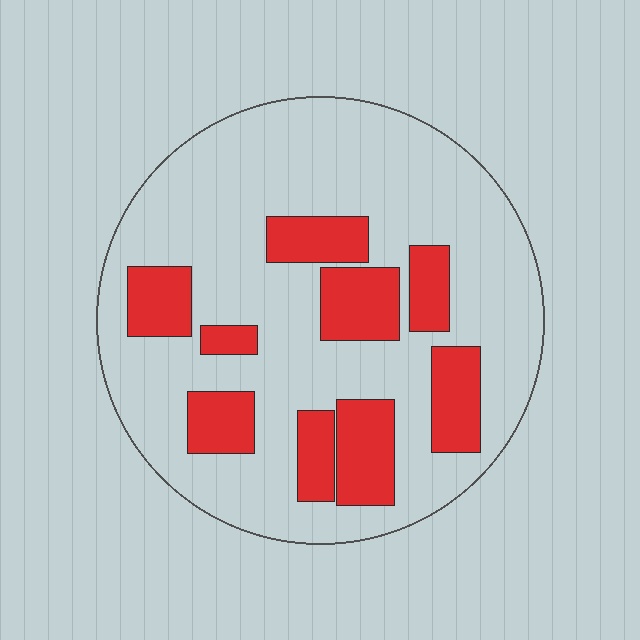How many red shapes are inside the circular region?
9.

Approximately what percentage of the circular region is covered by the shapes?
Approximately 25%.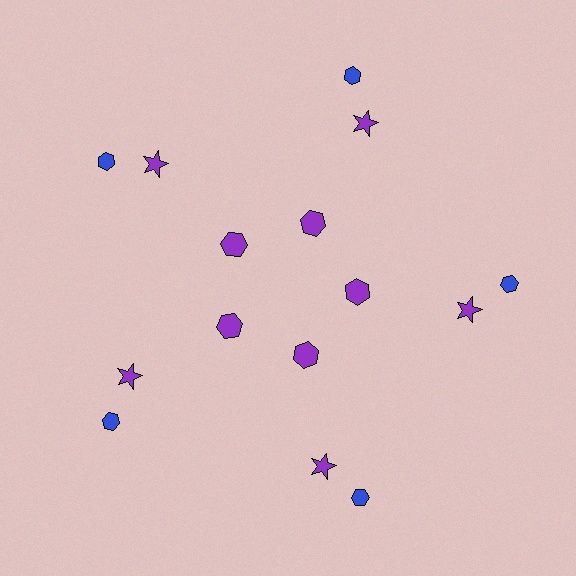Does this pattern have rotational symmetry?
Yes, this pattern has 5-fold rotational symmetry. It looks the same after rotating 72 degrees around the center.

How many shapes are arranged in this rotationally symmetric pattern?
There are 15 shapes, arranged in 5 groups of 3.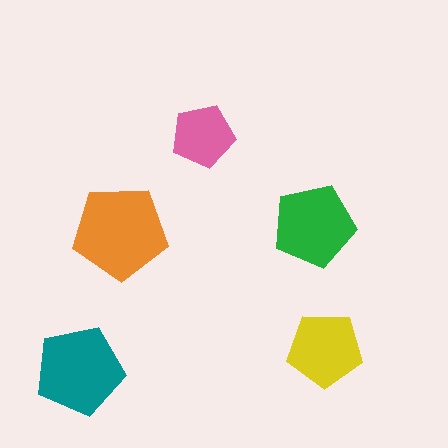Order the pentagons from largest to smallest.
the orange one, the teal one, the green one, the yellow one, the pink one.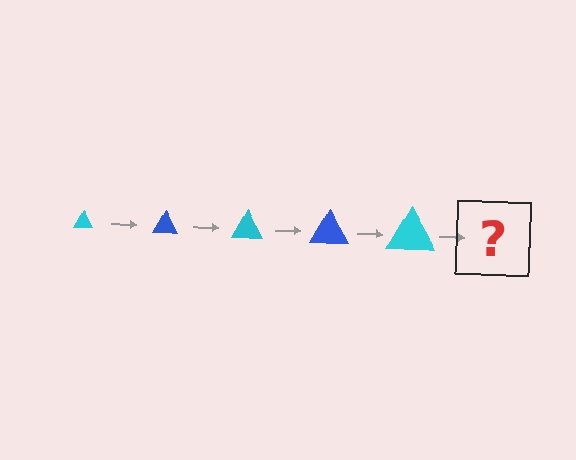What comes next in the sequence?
The next element should be a blue triangle, larger than the previous one.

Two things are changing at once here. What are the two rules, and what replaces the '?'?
The two rules are that the triangle grows larger each step and the color cycles through cyan and blue. The '?' should be a blue triangle, larger than the previous one.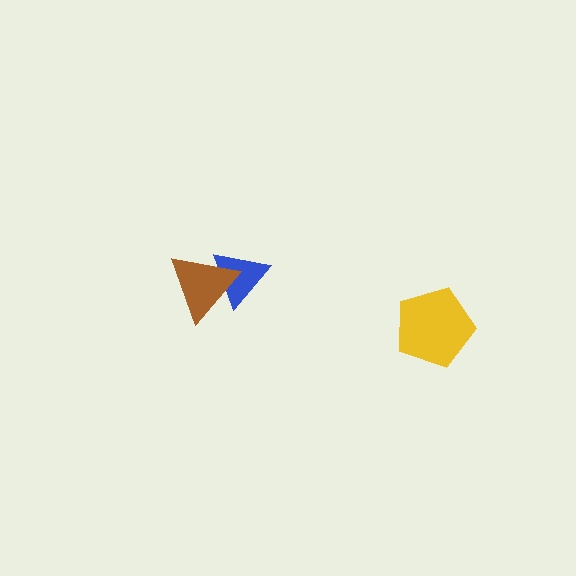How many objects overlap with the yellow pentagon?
0 objects overlap with the yellow pentagon.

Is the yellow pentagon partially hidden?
No, no other shape covers it.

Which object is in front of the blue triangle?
The brown triangle is in front of the blue triangle.